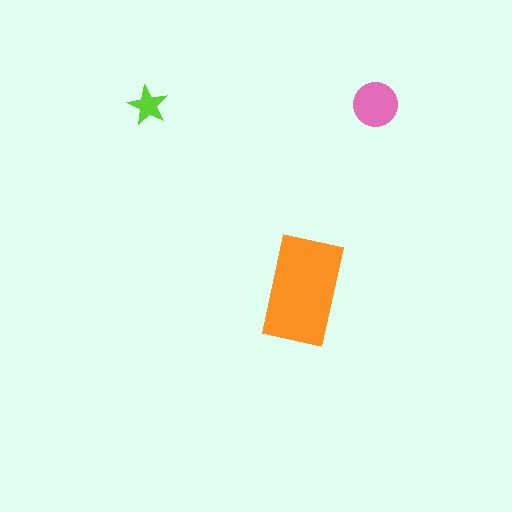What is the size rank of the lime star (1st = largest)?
3rd.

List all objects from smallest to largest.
The lime star, the pink circle, the orange rectangle.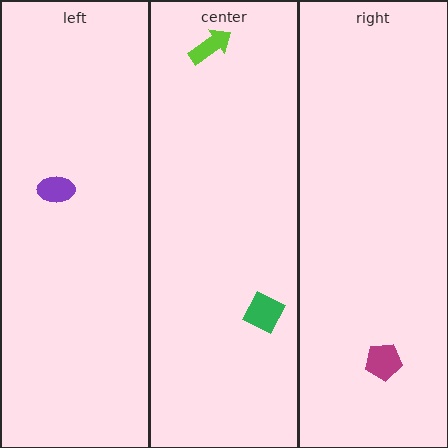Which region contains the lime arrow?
The center region.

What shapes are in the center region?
The green diamond, the lime arrow.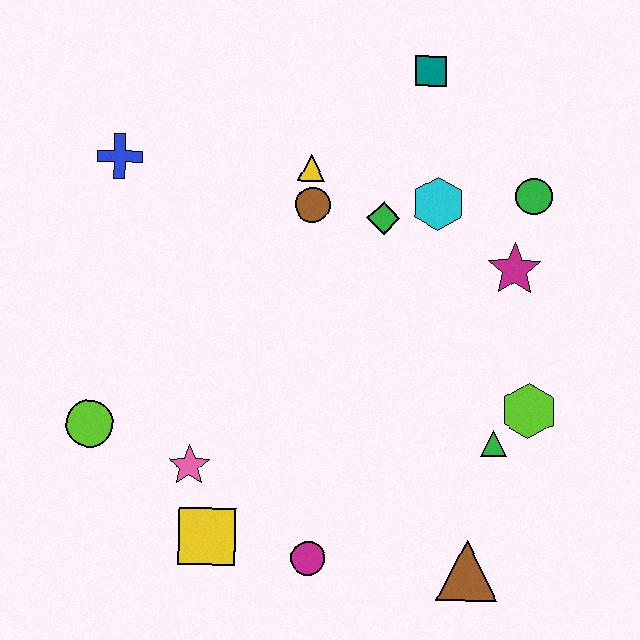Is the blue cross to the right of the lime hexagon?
No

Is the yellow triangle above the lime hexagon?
Yes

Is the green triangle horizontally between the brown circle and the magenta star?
Yes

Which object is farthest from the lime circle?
The green circle is farthest from the lime circle.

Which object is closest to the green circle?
The magenta star is closest to the green circle.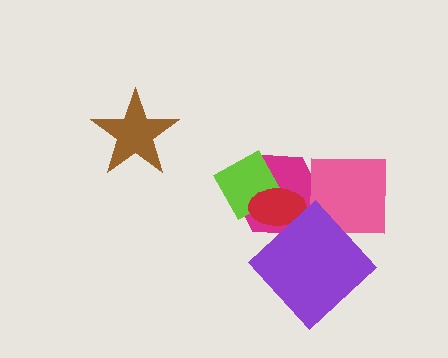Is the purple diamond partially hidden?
No, no other shape covers it.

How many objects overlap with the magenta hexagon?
4 objects overlap with the magenta hexagon.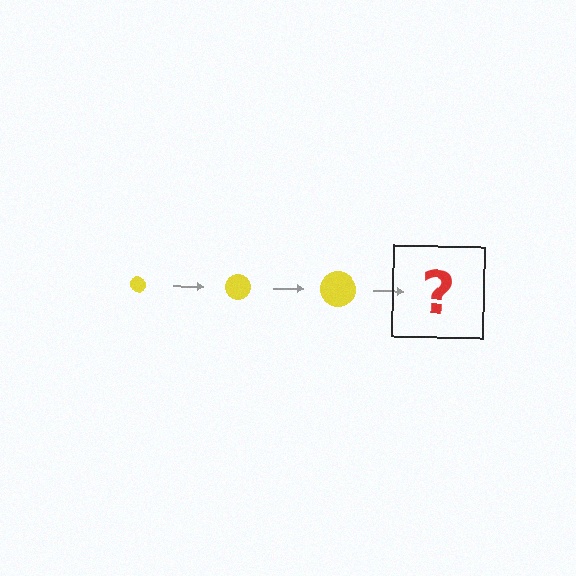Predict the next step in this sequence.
The next step is a yellow circle, larger than the previous one.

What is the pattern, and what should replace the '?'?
The pattern is that the circle gets progressively larger each step. The '?' should be a yellow circle, larger than the previous one.